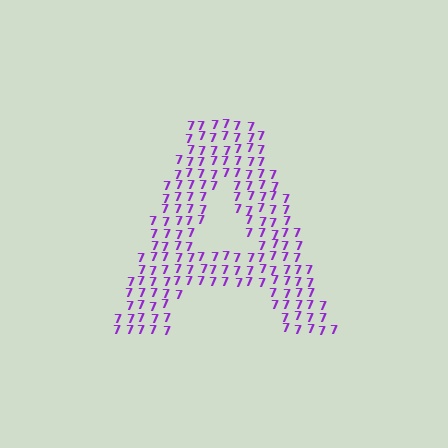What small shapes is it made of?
It is made of small digit 7's.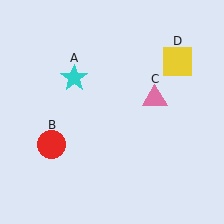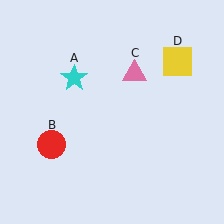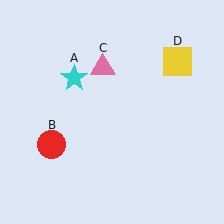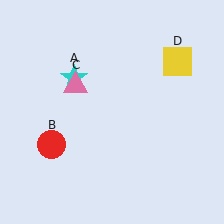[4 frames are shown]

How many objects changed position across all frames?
1 object changed position: pink triangle (object C).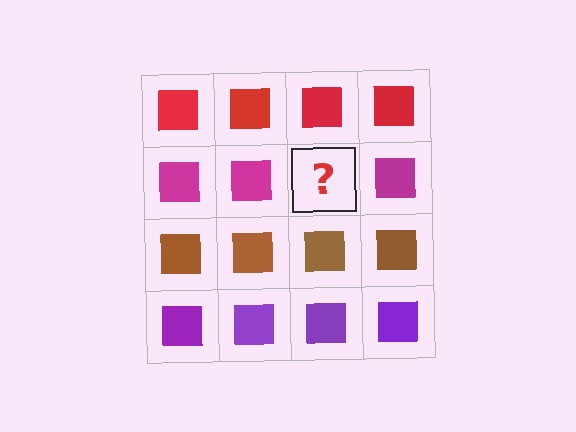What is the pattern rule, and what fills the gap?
The rule is that each row has a consistent color. The gap should be filled with a magenta square.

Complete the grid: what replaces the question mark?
The question mark should be replaced with a magenta square.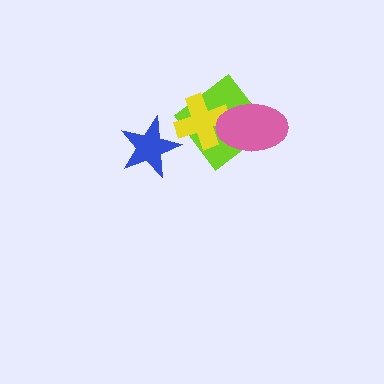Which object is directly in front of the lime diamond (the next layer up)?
The yellow cross is directly in front of the lime diamond.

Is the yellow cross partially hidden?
Yes, it is partially covered by another shape.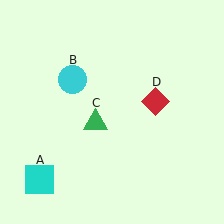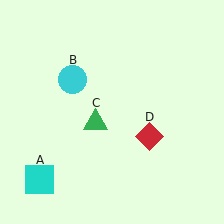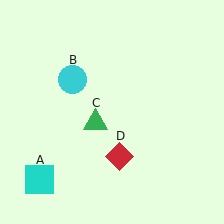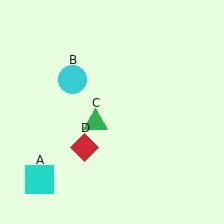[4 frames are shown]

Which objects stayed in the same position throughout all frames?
Cyan square (object A) and cyan circle (object B) and green triangle (object C) remained stationary.